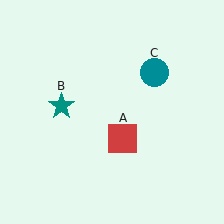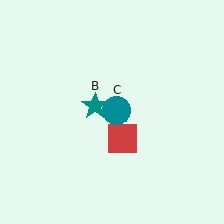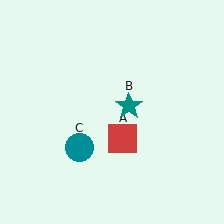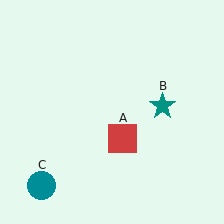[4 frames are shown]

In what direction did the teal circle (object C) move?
The teal circle (object C) moved down and to the left.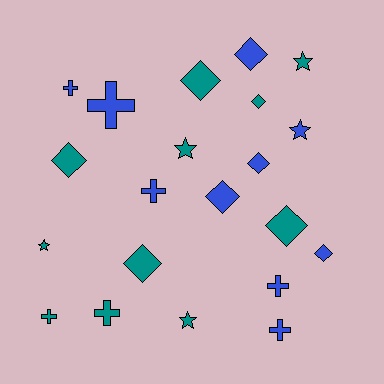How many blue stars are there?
There is 1 blue star.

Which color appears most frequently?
Teal, with 11 objects.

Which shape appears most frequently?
Diamond, with 9 objects.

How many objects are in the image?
There are 21 objects.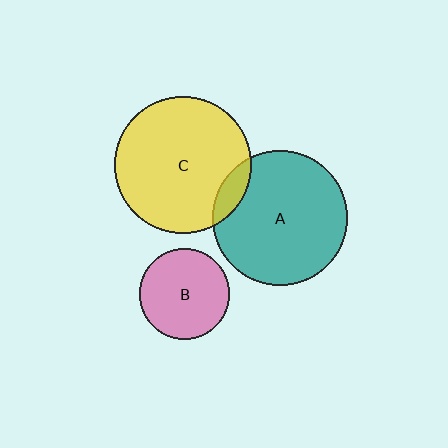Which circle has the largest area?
Circle C (yellow).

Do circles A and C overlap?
Yes.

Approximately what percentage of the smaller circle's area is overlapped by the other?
Approximately 10%.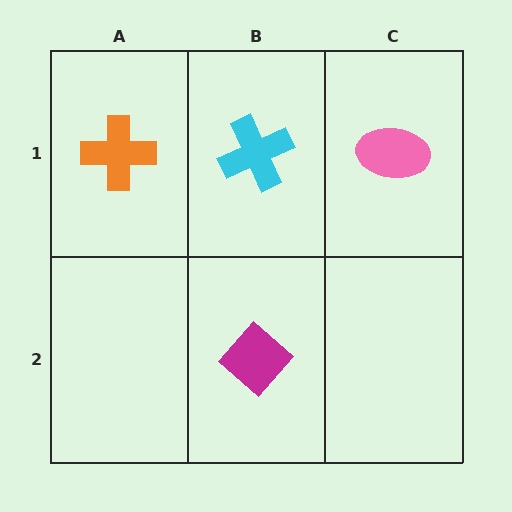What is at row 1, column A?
An orange cross.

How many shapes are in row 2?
1 shape.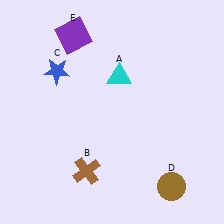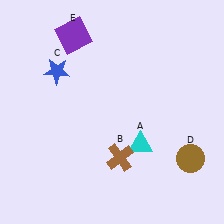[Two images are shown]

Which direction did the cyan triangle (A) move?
The cyan triangle (A) moved down.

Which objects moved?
The objects that moved are: the cyan triangle (A), the brown cross (B), the brown circle (D).